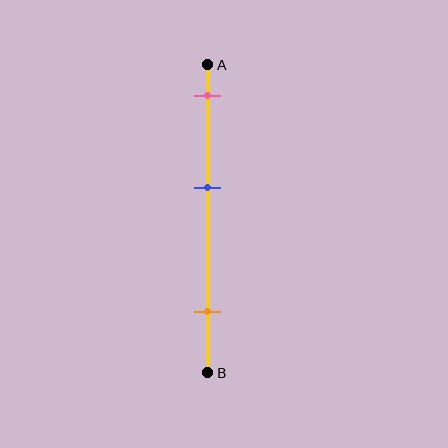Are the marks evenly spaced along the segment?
Yes, the marks are approximately evenly spaced.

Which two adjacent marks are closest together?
The pink and blue marks are the closest adjacent pair.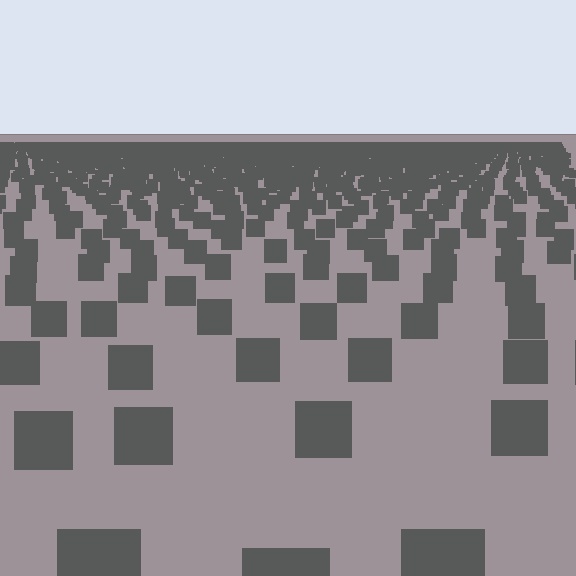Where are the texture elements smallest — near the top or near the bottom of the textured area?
Near the top.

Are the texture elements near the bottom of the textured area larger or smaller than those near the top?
Larger. Near the bottom, elements are closer to the viewer and appear at a bigger on-screen size.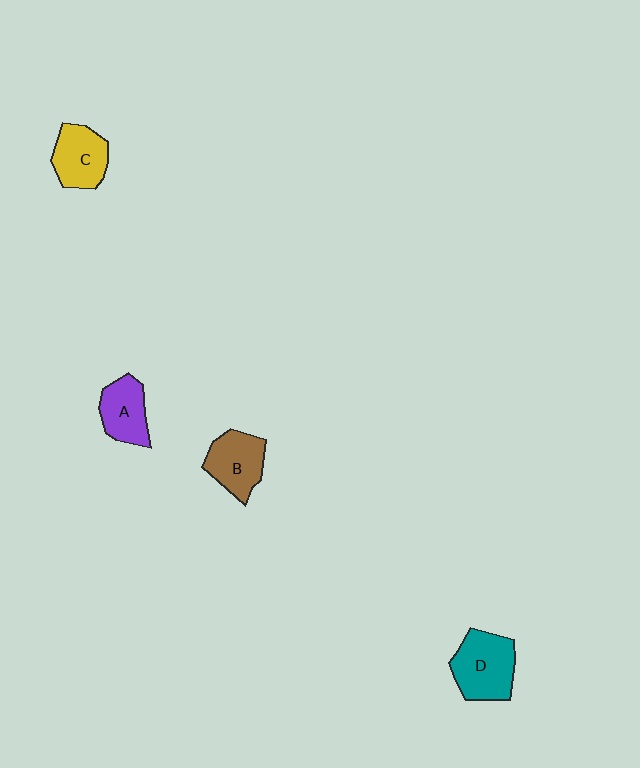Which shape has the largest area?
Shape D (teal).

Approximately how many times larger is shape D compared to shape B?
Approximately 1.2 times.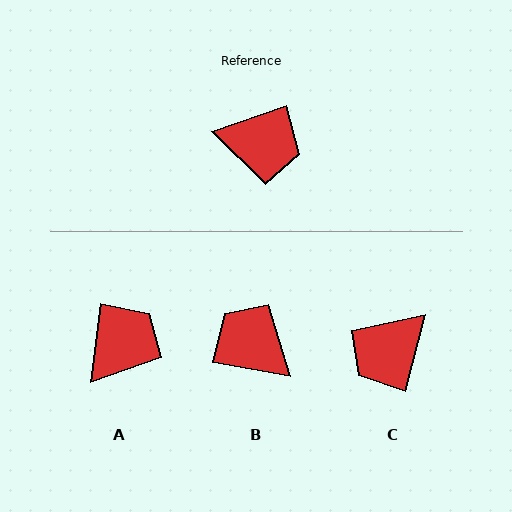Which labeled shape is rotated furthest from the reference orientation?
B, about 151 degrees away.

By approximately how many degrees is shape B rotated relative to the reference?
Approximately 151 degrees counter-clockwise.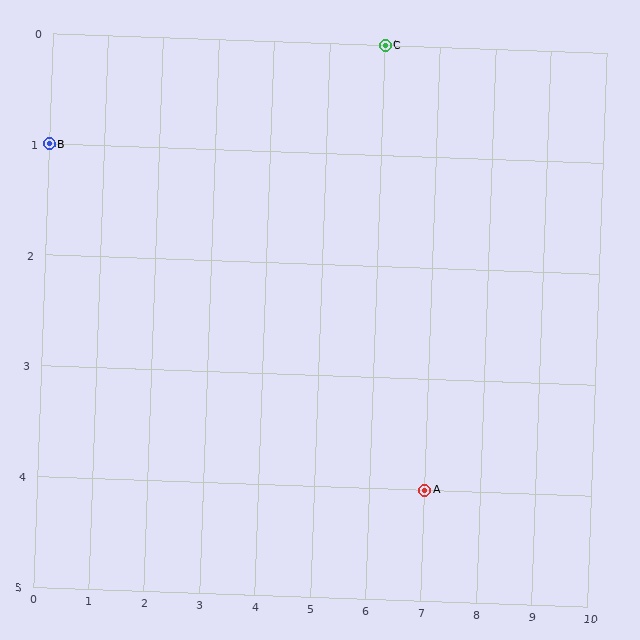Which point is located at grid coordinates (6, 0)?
Point C is at (6, 0).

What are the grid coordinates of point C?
Point C is at grid coordinates (6, 0).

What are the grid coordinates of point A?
Point A is at grid coordinates (7, 4).